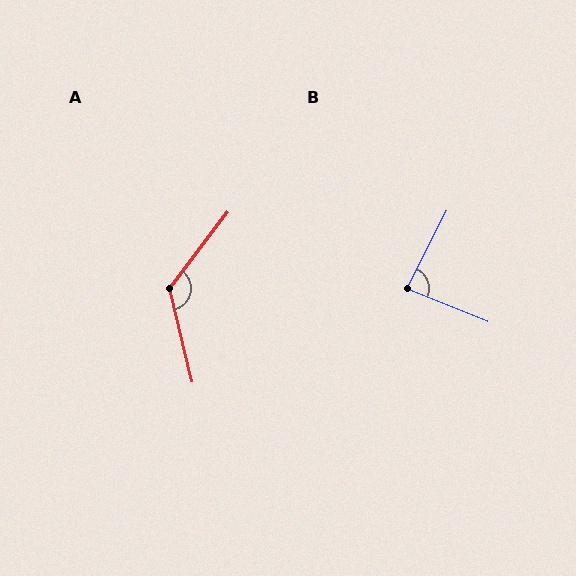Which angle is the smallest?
B, at approximately 85 degrees.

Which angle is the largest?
A, at approximately 129 degrees.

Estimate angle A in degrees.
Approximately 129 degrees.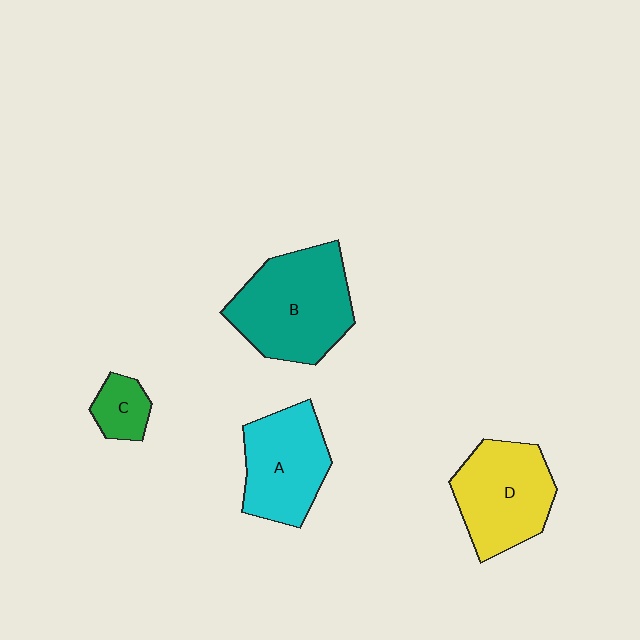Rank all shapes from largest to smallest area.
From largest to smallest: B (teal), D (yellow), A (cyan), C (green).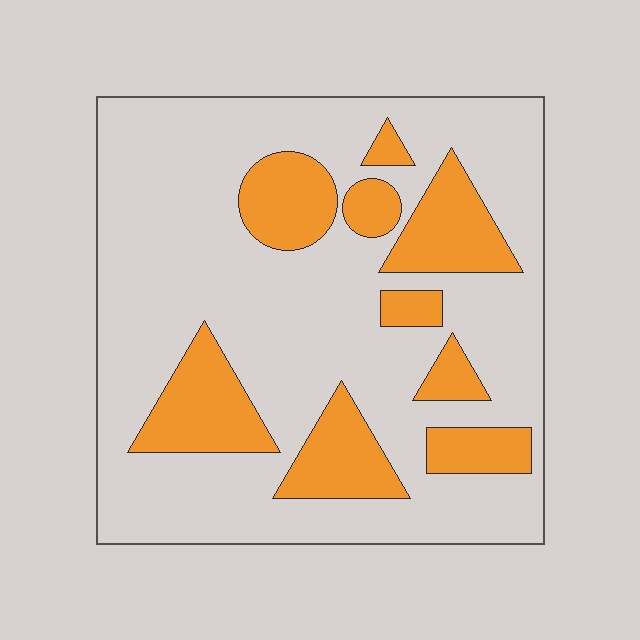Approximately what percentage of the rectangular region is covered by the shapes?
Approximately 25%.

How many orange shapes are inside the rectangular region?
9.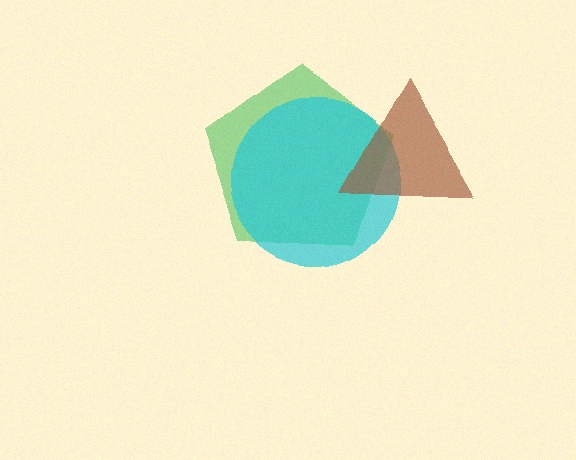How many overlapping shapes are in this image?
There are 3 overlapping shapes in the image.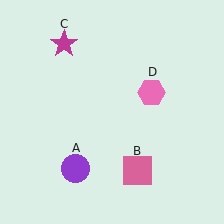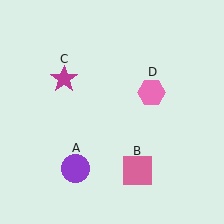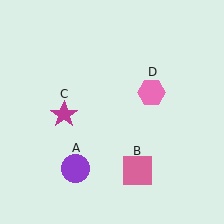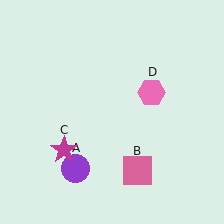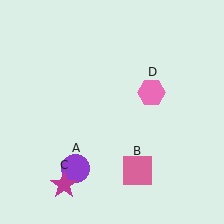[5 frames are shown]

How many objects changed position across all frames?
1 object changed position: magenta star (object C).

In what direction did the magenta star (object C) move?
The magenta star (object C) moved down.